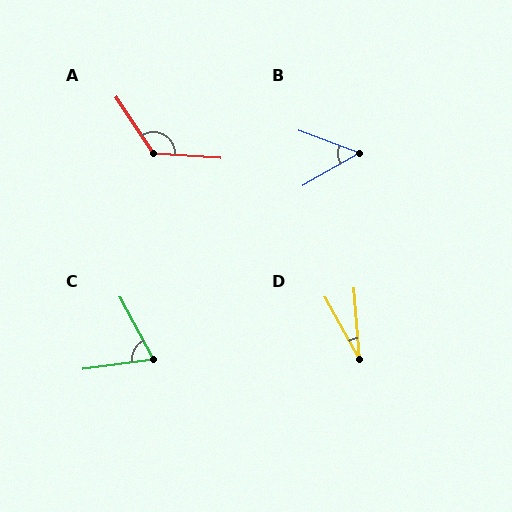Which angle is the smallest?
D, at approximately 25 degrees.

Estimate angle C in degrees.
Approximately 70 degrees.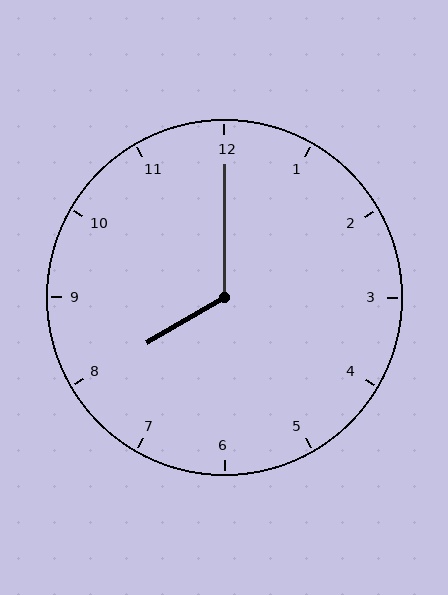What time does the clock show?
8:00.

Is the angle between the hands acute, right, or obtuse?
It is obtuse.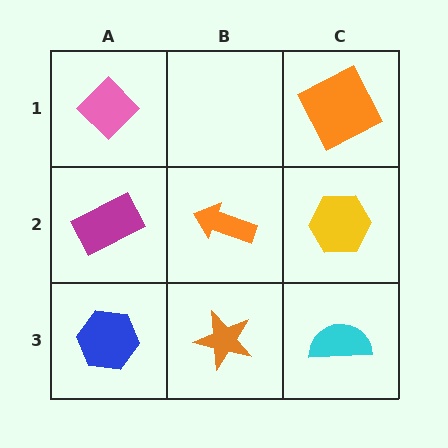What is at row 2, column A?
A magenta rectangle.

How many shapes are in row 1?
2 shapes.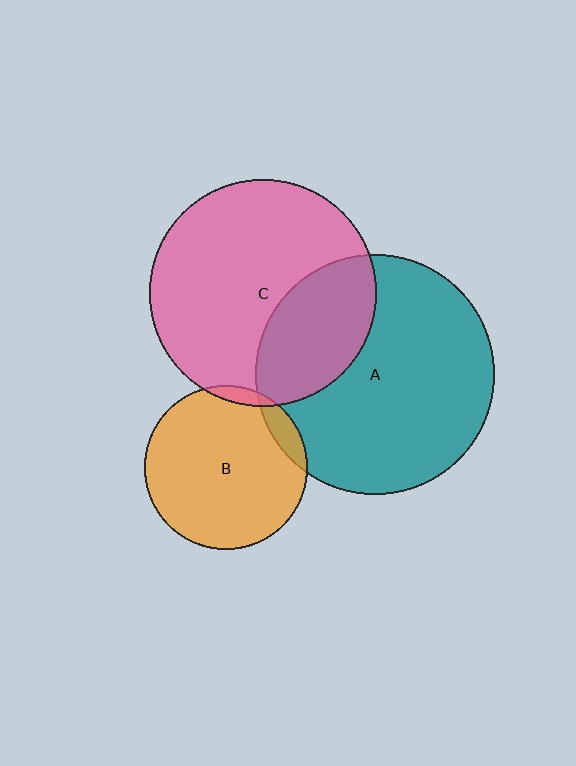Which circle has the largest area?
Circle A (teal).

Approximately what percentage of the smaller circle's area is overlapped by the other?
Approximately 30%.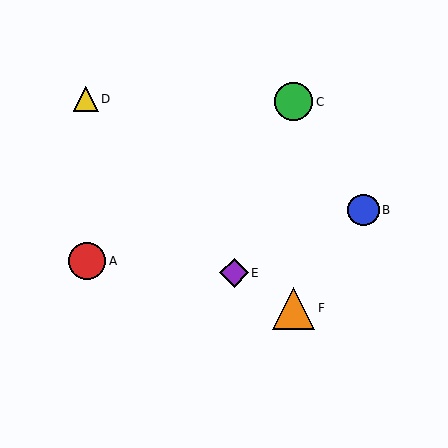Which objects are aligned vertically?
Objects C, F are aligned vertically.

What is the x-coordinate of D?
Object D is at x≈86.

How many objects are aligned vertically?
2 objects (C, F) are aligned vertically.